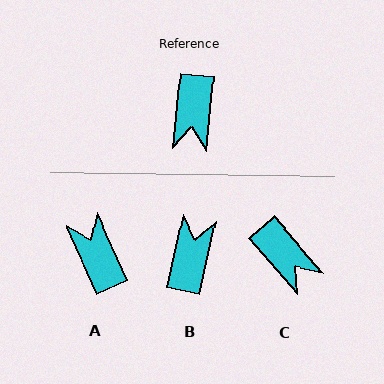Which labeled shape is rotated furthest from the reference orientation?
B, about 173 degrees away.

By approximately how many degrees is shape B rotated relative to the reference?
Approximately 173 degrees counter-clockwise.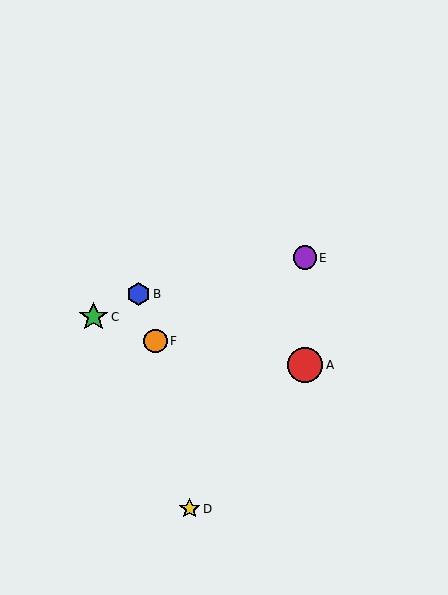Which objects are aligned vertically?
Objects A, E are aligned vertically.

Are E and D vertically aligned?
No, E is at x≈305 and D is at x≈190.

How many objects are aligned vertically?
2 objects (A, E) are aligned vertically.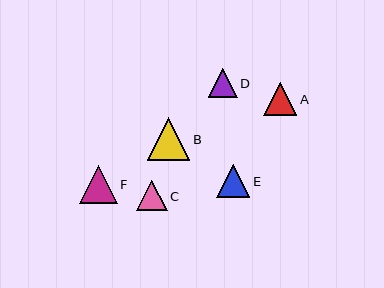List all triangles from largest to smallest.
From largest to smallest: B, F, E, A, C, D.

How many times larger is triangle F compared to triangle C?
Triangle F is approximately 1.2 times the size of triangle C.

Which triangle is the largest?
Triangle B is the largest with a size of approximately 42 pixels.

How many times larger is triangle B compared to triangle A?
Triangle B is approximately 1.3 times the size of triangle A.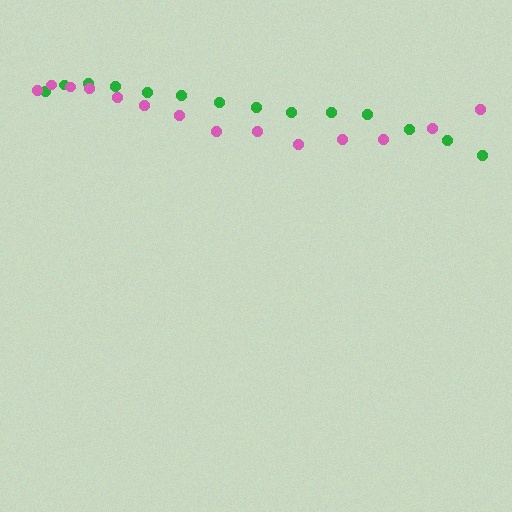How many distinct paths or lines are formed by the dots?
There are 2 distinct paths.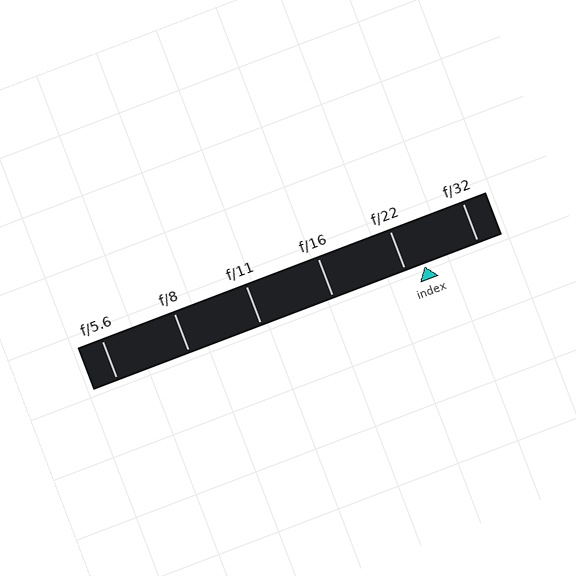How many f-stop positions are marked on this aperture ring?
There are 6 f-stop positions marked.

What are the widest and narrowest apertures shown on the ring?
The widest aperture shown is f/5.6 and the narrowest is f/32.